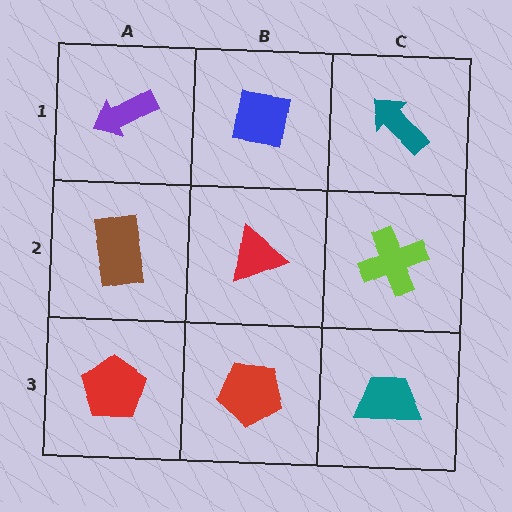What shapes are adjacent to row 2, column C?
A teal arrow (row 1, column C), a teal trapezoid (row 3, column C), a red triangle (row 2, column B).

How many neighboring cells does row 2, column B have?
4.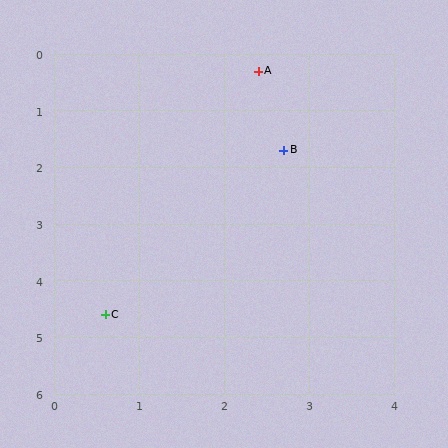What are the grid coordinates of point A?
Point A is at approximately (2.4, 0.3).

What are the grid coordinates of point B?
Point B is at approximately (2.7, 1.7).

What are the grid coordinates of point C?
Point C is at approximately (0.6, 4.6).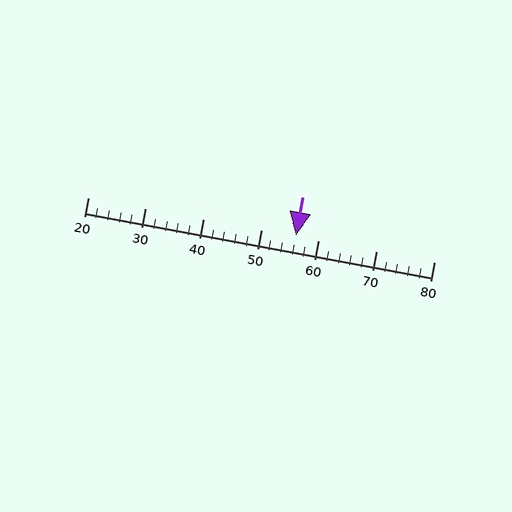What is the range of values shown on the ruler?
The ruler shows values from 20 to 80.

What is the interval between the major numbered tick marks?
The major tick marks are spaced 10 units apart.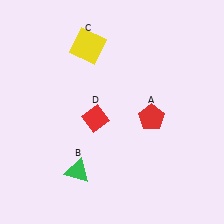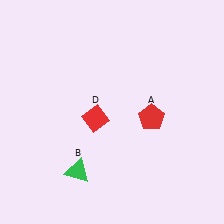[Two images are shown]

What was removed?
The yellow square (C) was removed in Image 2.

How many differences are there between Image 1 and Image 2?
There is 1 difference between the two images.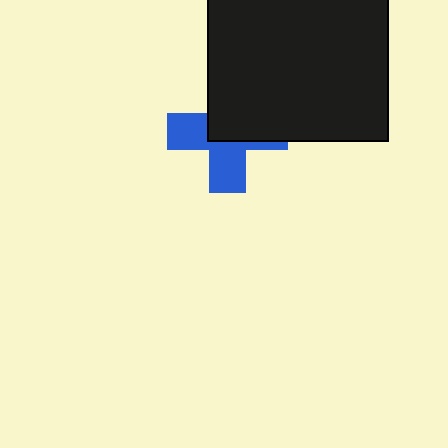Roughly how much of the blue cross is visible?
About half of it is visible (roughly 49%).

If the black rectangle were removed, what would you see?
You would see the complete blue cross.